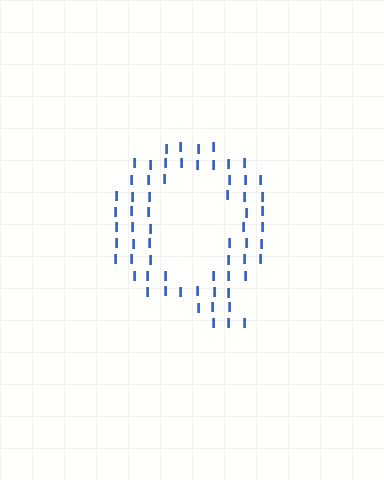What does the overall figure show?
The overall figure shows the letter Q.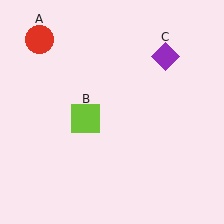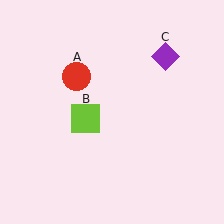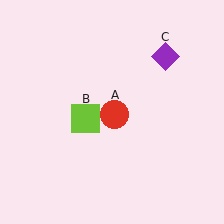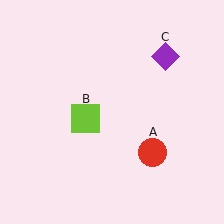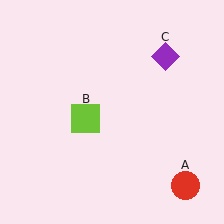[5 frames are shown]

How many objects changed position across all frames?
1 object changed position: red circle (object A).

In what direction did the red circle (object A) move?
The red circle (object A) moved down and to the right.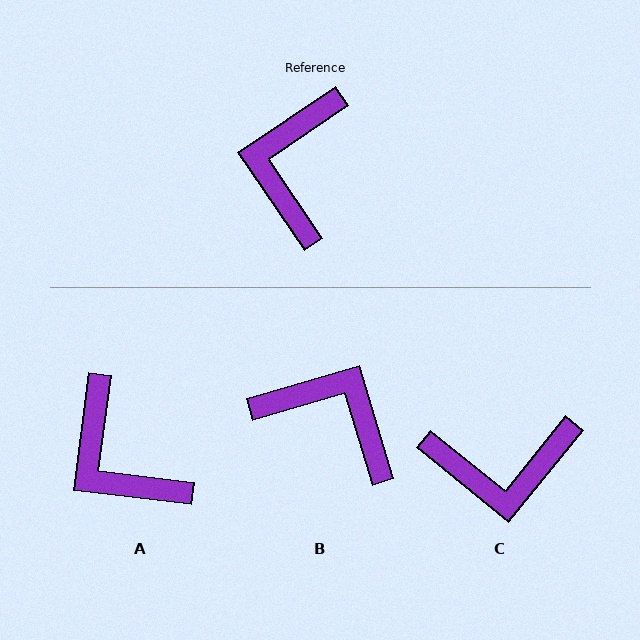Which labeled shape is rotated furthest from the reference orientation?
B, about 108 degrees away.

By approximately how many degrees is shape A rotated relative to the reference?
Approximately 49 degrees counter-clockwise.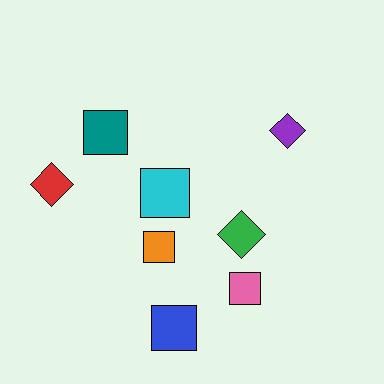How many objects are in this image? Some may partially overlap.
There are 8 objects.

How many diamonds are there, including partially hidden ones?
There are 3 diamonds.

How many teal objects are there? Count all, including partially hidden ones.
There is 1 teal object.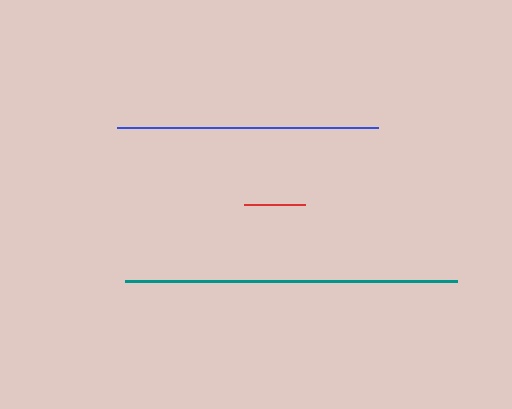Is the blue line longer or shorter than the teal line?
The teal line is longer than the blue line.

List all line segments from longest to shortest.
From longest to shortest: teal, blue, red.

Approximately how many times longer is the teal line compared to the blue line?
The teal line is approximately 1.3 times the length of the blue line.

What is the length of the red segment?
The red segment is approximately 61 pixels long.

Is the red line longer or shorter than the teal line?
The teal line is longer than the red line.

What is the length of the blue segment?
The blue segment is approximately 261 pixels long.